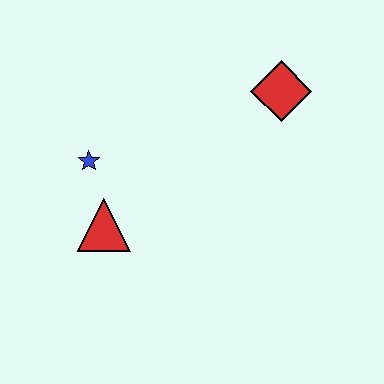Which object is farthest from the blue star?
The red diamond is farthest from the blue star.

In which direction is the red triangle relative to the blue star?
The red triangle is below the blue star.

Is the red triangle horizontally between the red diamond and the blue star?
Yes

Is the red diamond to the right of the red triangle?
Yes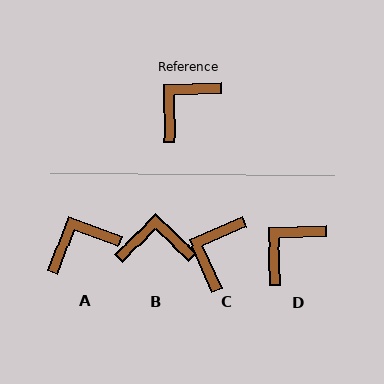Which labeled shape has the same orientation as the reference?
D.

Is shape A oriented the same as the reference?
No, it is off by about 22 degrees.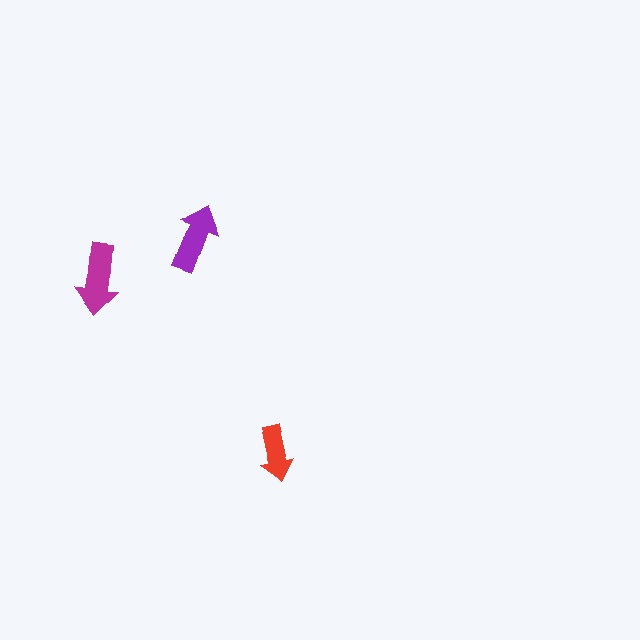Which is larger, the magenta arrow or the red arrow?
The magenta one.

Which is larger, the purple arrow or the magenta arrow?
The magenta one.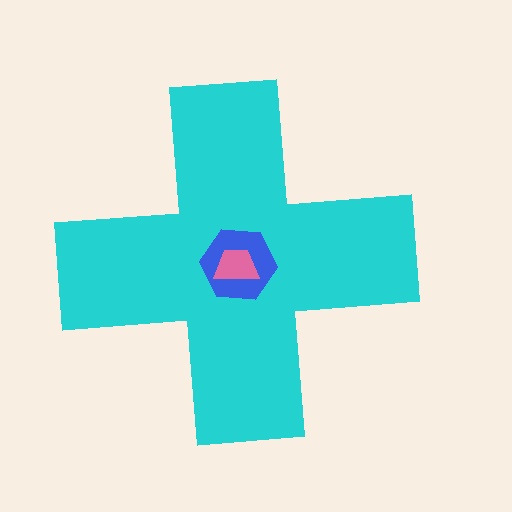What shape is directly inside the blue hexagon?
The pink trapezoid.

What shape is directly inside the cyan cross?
The blue hexagon.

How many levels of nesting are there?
3.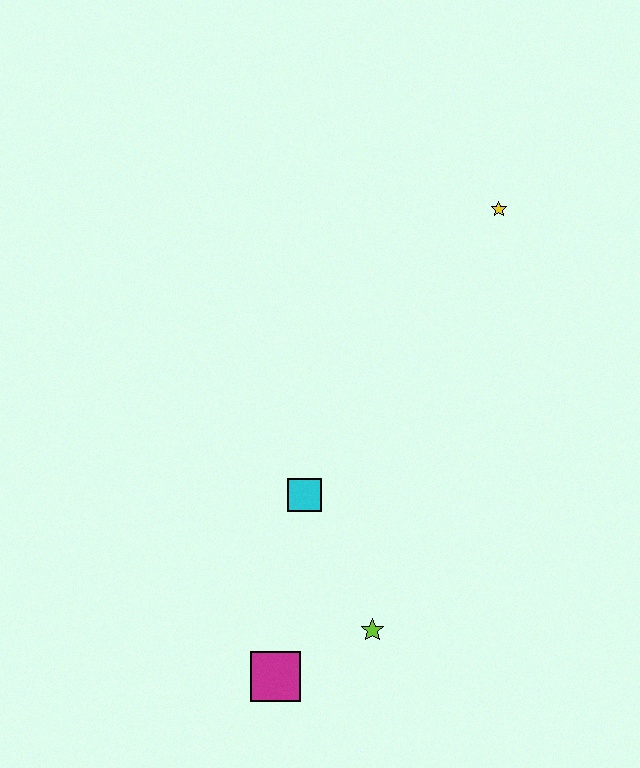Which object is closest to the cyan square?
The lime star is closest to the cyan square.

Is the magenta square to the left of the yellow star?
Yes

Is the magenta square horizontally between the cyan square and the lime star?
No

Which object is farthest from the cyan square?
The yellow star is farthest from the cyan square.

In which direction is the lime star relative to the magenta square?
The lime star is to the right of the magenta square.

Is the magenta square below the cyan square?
Yes